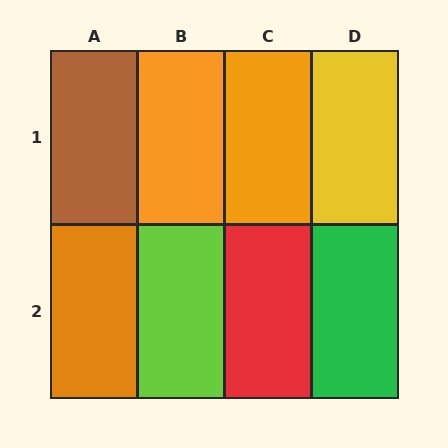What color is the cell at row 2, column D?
Green.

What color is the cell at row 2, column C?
Red.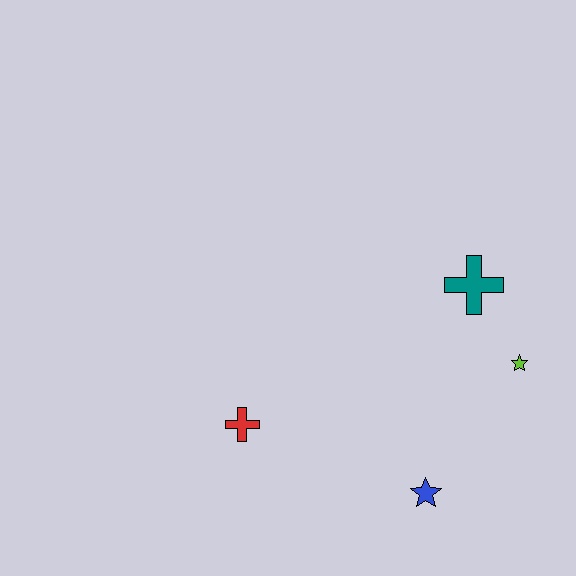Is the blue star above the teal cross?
No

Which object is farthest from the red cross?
The lime star is farthest from the red cross.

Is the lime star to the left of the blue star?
No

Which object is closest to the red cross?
The blue star is closest to the red cross.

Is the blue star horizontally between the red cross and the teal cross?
Yes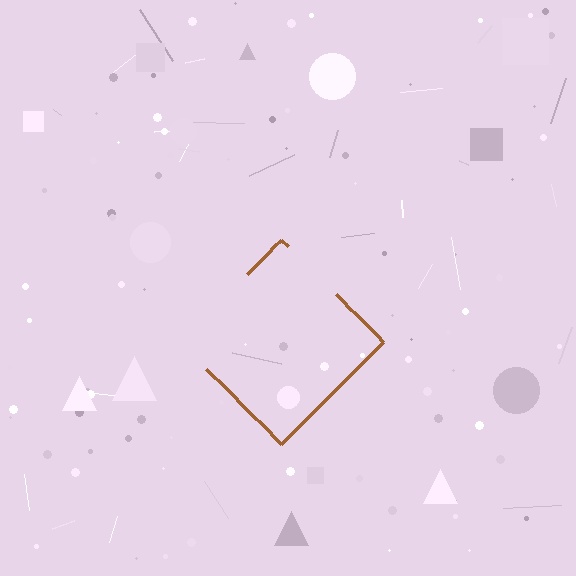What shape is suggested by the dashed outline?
The dashed outline suggests a diamond.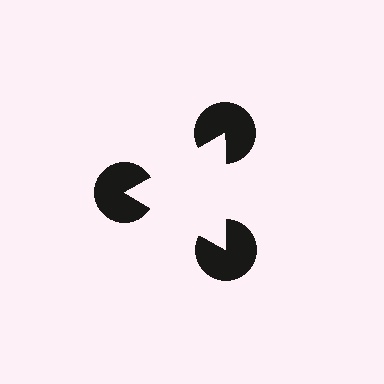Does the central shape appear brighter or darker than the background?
It typically appears slightly brighter than the background, even though no actual brightness change is drawn.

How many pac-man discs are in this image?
There are 3 — one at each vertex of the illusory triangle.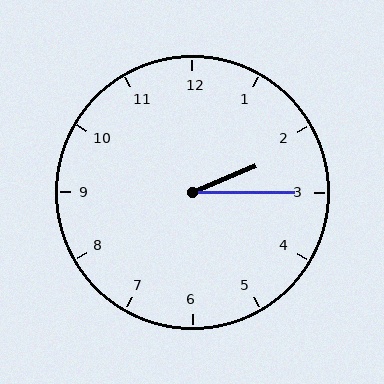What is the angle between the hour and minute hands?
Approximately 22 degrees.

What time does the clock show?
2:15.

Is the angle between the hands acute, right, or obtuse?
It is acute.